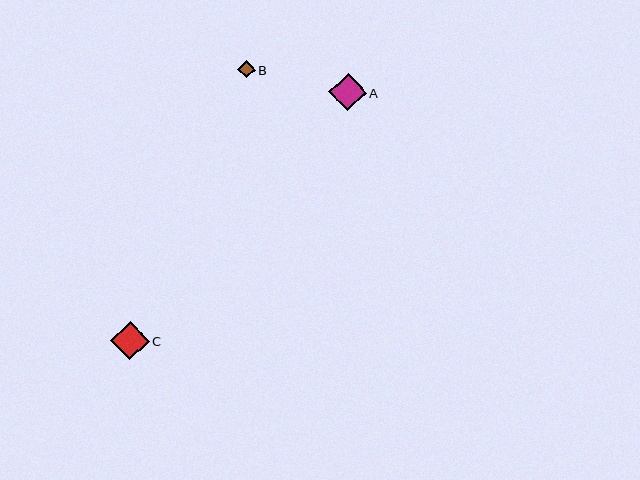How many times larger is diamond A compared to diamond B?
Diamond A is approximately 2.1 times the size of diamond B.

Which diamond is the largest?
Diamond C is the largest with a size of approximately 39 pixels.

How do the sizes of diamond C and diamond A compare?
Diamond C and diamond A are approximately the same size.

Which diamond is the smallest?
Diamond B is the smallest with a size of approximately 17 pixels.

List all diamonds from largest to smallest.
From largest to smallest: C, A, B.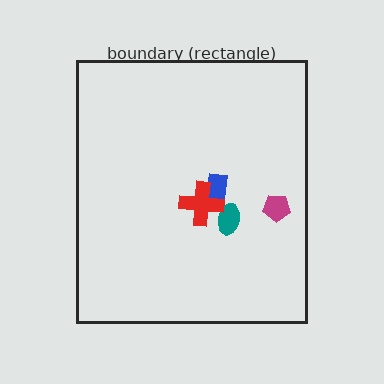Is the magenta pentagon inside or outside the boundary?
Inside.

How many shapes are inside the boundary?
4 inside, 0 outside.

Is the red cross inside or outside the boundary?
Inside.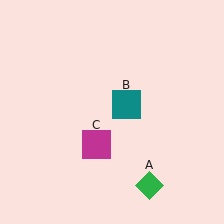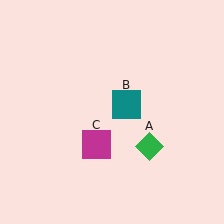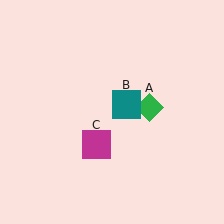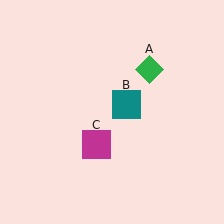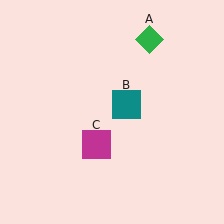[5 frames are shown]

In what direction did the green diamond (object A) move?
The green diamond (object A) moved up.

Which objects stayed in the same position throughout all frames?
Teal square (object B) and magenta square (object C) remained stationary.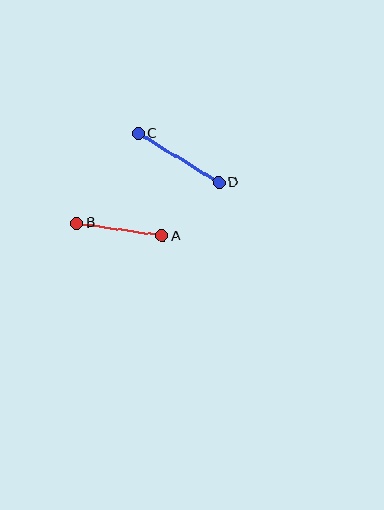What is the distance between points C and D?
The distance is approximately 94 pixels.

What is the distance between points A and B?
The distance is approximately 86 pixels.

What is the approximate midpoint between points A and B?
The midpoint is at approximately (119, 230) pixels.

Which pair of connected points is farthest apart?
Points C and D are farthest apart.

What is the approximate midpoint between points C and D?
The midpoint is at approximately (178, 158) pixels.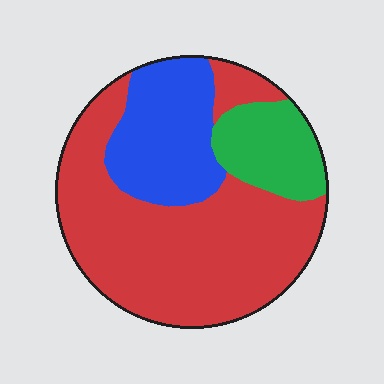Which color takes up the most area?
Red, at roughly 60%.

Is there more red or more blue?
Red.